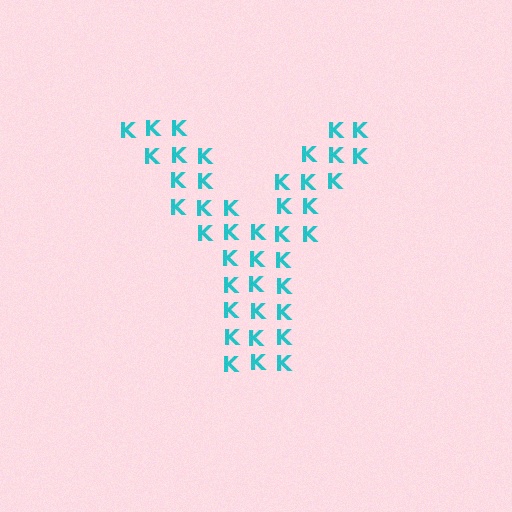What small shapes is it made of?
It is made of small letter K's.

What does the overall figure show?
The overall figure shows the letter Y.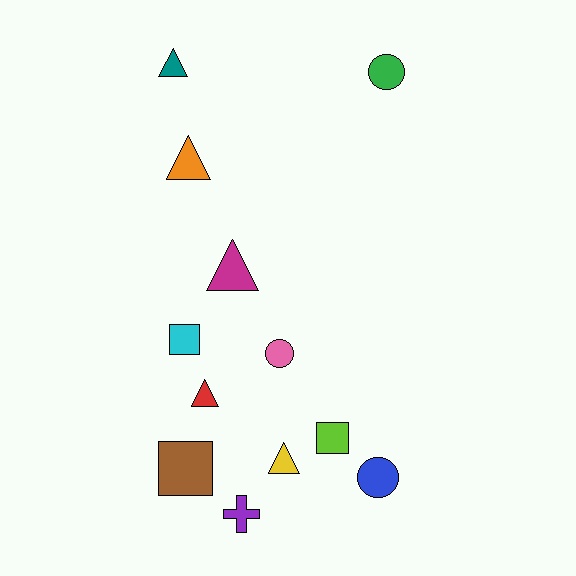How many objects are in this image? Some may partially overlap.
There are 12 objects.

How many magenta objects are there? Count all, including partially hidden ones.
There is 1 magenta object.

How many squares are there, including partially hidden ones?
There are 3 squares.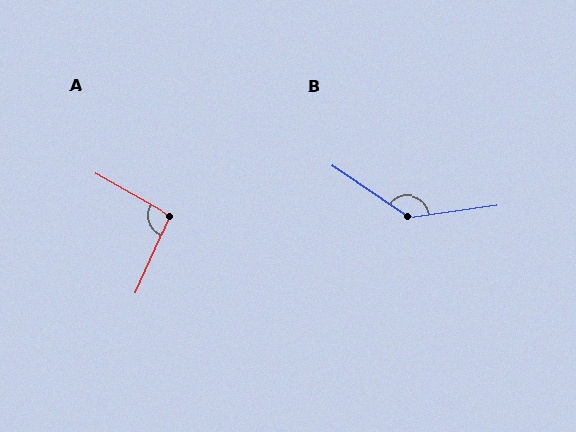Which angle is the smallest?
A, at approximately 95 degrees.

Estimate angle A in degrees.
Approximately 95 degrees.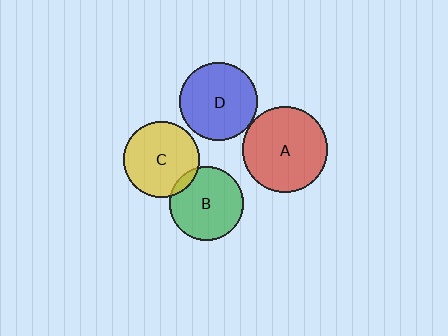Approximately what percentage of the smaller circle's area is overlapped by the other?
Approximately 10%.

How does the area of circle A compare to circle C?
Approximately 1.3 times.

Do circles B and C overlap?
Yes.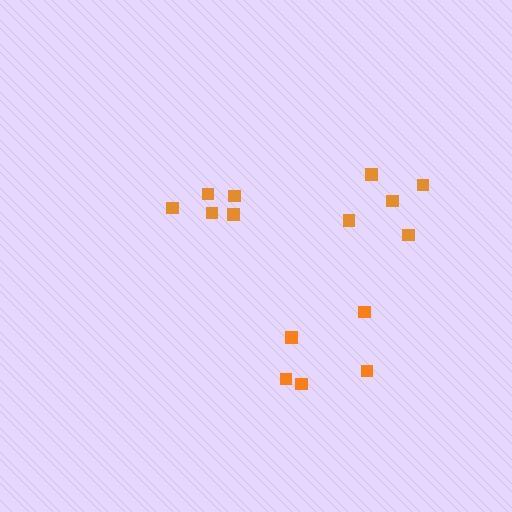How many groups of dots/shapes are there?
There are 3 groups.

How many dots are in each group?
Group 1: 5 dots, Group 2: 5 dots, Group 3: 5 dots (15 total).